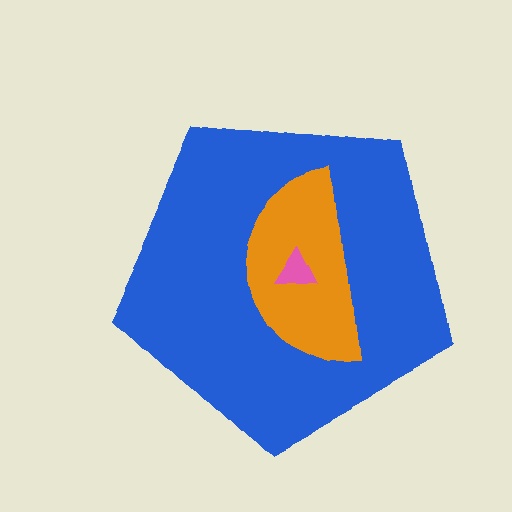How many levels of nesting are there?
3.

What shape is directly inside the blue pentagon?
The orange semicircle.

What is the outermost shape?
The blue pentagon.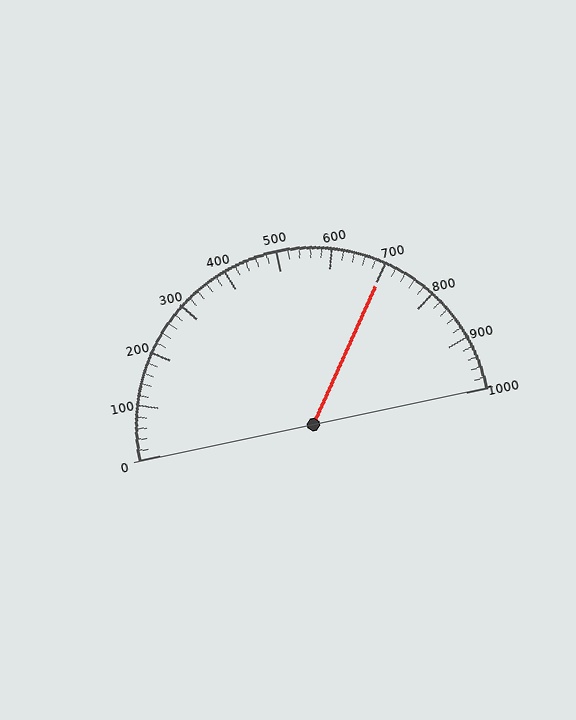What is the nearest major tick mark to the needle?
The nearest major tick mark is 700.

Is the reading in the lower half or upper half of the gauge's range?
The reading is in the upper half of the range (0 to 1000).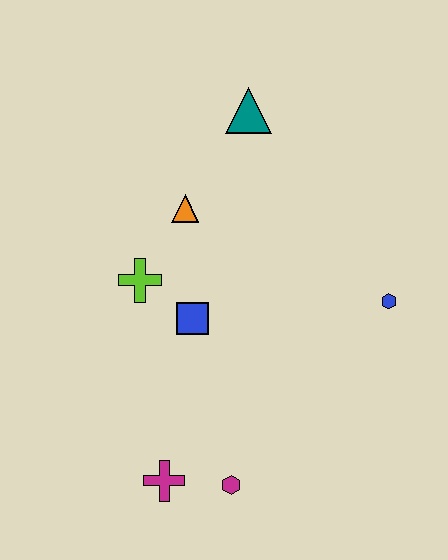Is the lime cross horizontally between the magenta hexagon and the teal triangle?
No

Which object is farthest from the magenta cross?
The teal triangle is farthest from the magenta cross.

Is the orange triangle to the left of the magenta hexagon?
Yes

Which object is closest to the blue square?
The lime cross is closest to the blue square.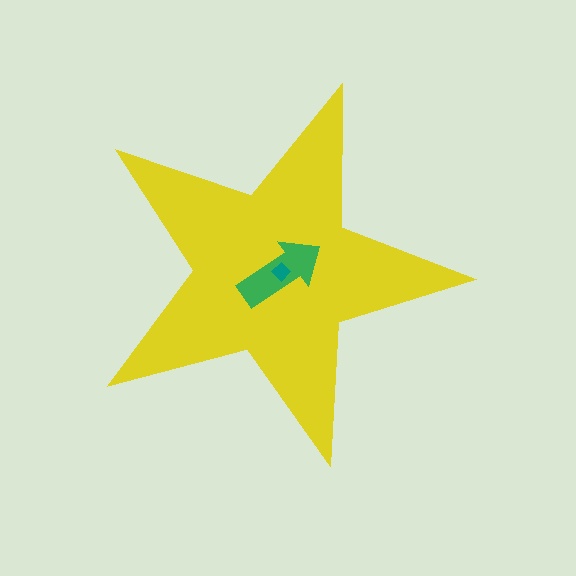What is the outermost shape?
The yellow star.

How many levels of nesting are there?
3.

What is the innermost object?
The teal diamond.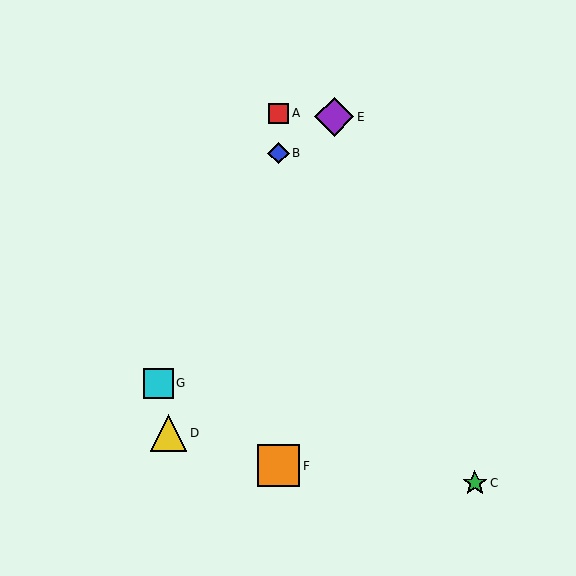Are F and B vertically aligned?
Yes, both are at x≈278.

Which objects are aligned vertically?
Objects A, B, F are aligned vertically.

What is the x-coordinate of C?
Object C is at x≈475.